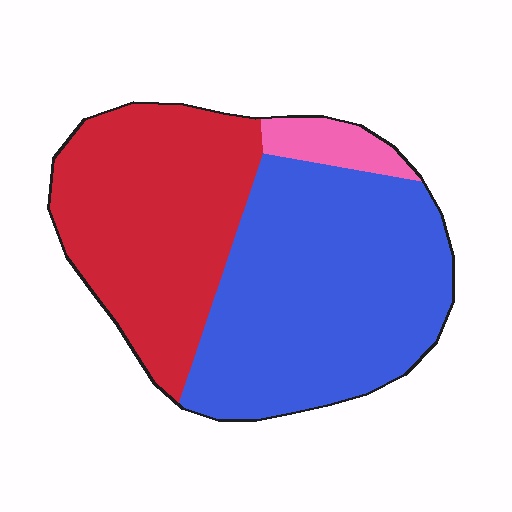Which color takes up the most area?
Blue, at roughly 55%.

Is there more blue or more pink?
Blue.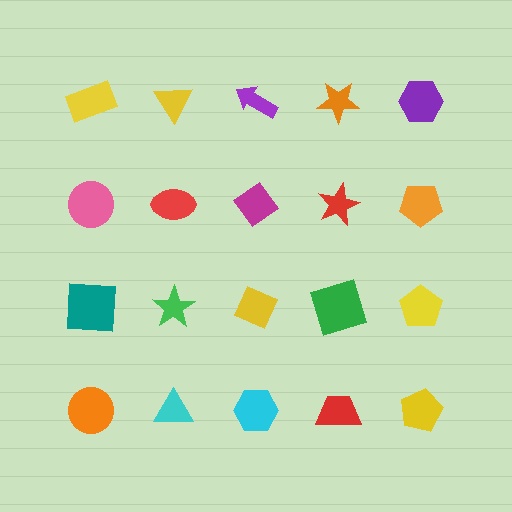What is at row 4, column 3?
A cyan hexagon.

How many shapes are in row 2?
5 shapes.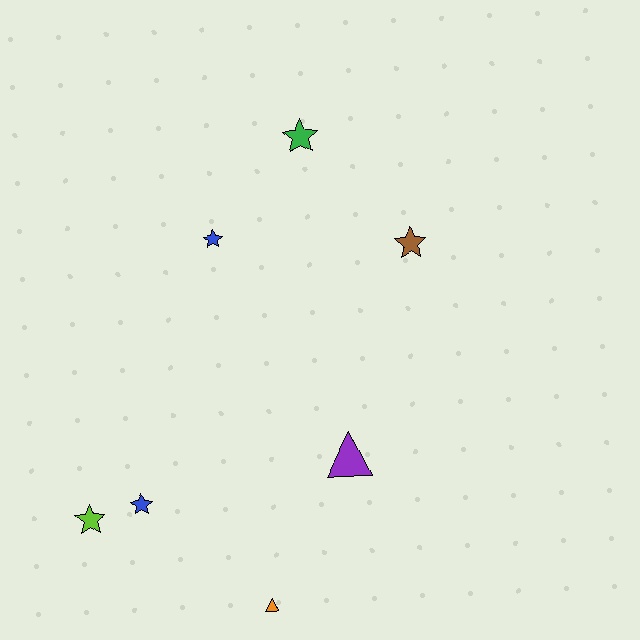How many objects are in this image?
There are 7 objects.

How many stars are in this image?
There are 5 stars.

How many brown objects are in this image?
There is 1 brown object.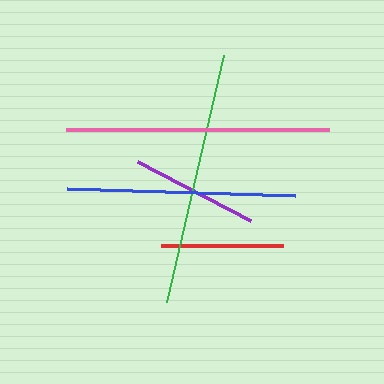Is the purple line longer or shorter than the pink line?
The pink line is longer than the purple line.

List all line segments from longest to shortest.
From longest to shortest: pink, green, blue, purple, red.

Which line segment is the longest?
The pink line is the longest at approximately 264 pixels.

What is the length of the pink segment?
The pink segment is approximately 264 pixels long.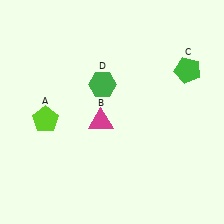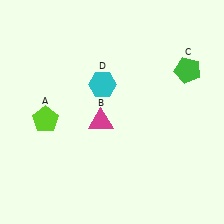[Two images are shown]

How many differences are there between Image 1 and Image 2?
There is 1 difference between the two images.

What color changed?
The hexagon (D) changed from green in Image 1 to cyan in Image 2.